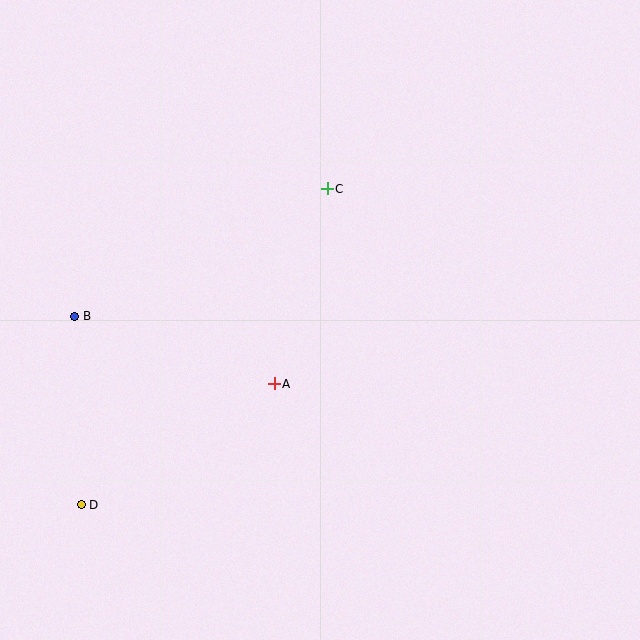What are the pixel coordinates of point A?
Point A is at (274, 384).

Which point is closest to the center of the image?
Point A at (274, 384) is closest to the center.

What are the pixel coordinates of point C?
Point C is at (327, 189).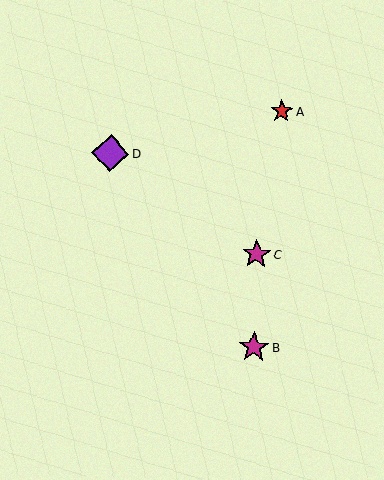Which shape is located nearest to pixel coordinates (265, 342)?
The magenta star (labeled B) at (254, 347) is nearest to that location.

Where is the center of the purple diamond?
The center of the purple diamond is at (110, 153).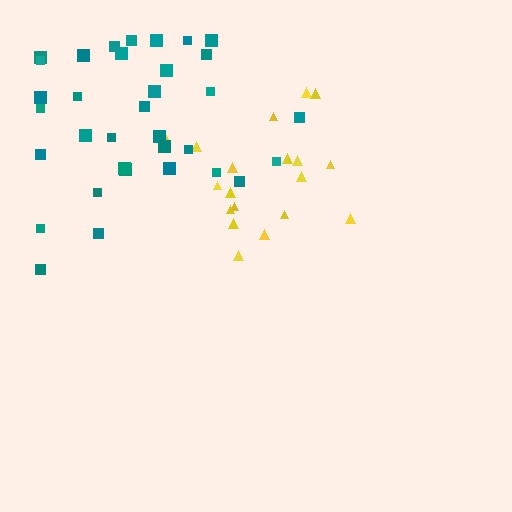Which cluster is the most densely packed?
Yellow.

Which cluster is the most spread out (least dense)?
Teal.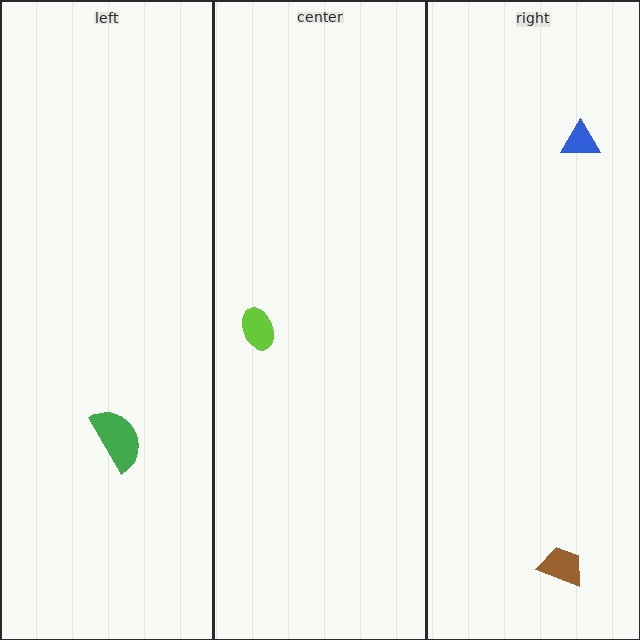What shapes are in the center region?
The lime ellipse.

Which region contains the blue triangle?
The right region.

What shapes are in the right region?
The brown trapezoid, the blue triangle.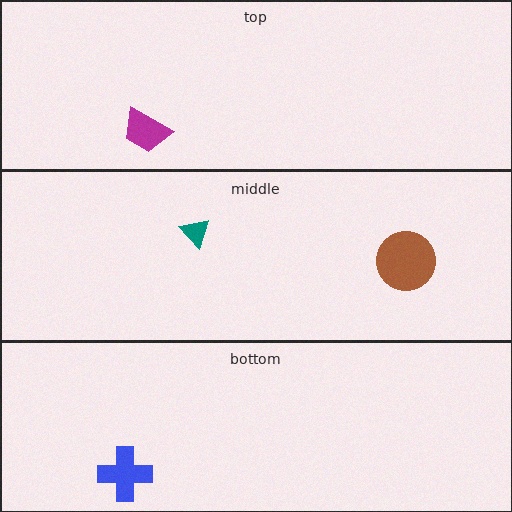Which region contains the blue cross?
The bottom region.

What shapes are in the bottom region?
The blue cross.